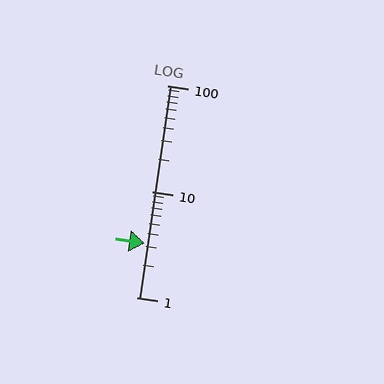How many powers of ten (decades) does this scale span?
The scale spans 2 decades, from 1 to 100.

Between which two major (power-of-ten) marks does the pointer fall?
The pointer is between 1 and 10.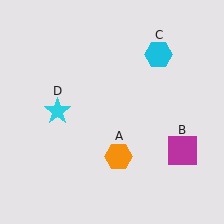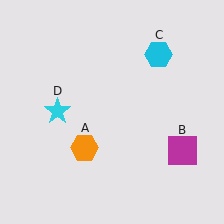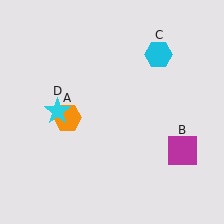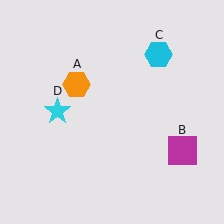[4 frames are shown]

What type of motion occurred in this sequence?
The orange hexagon (object A) rotated clockwise around the center of the scene.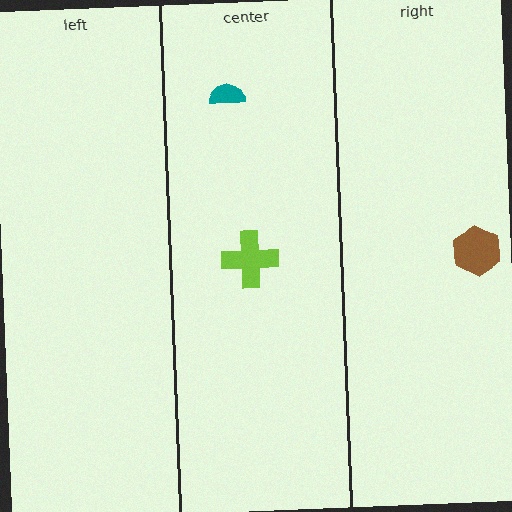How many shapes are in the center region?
2.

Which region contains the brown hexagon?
The right region.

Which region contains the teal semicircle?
The center region.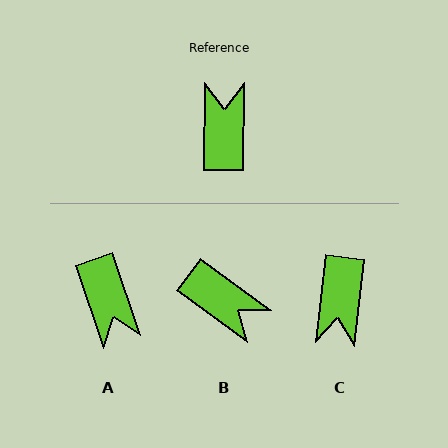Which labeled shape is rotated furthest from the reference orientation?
C, about 174 degrees away.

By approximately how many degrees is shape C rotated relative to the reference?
Approximately 174 degrees counter-clockwise.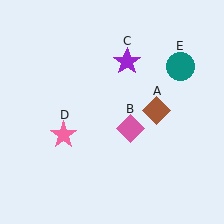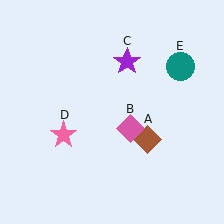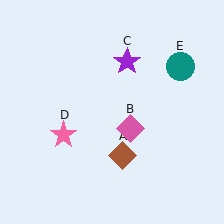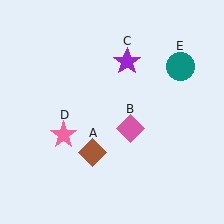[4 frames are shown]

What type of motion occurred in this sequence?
The brown diamond (object A) rotated clockwise around the center of the scene.